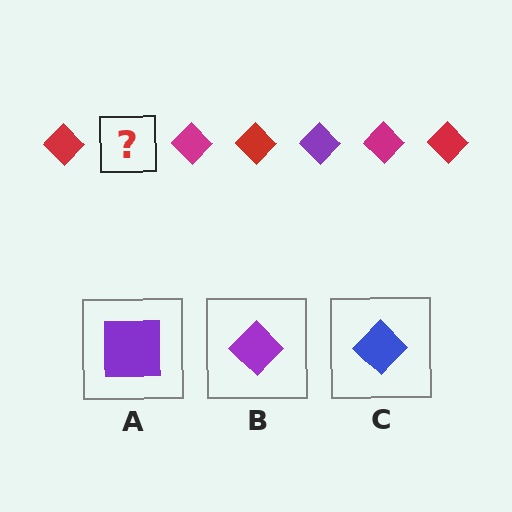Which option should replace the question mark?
Option B.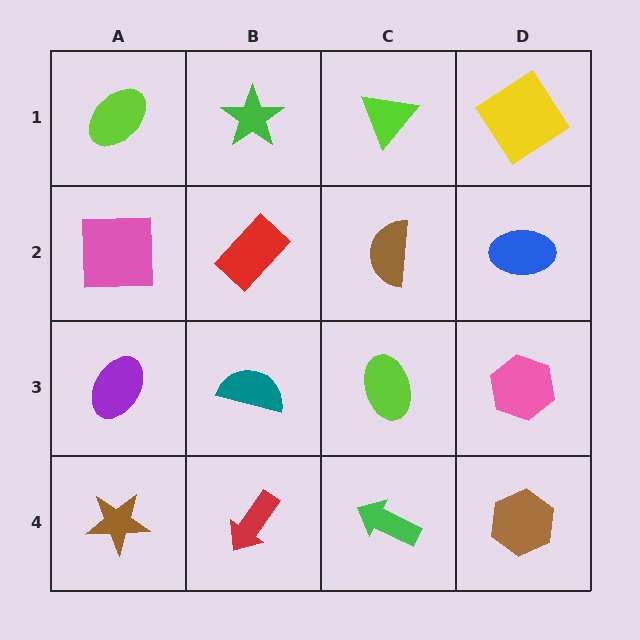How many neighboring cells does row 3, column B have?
4.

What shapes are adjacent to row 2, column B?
A green star (row 1, column B), a teal semicircle (row 3, column B), a pink square (row 2, column A), a brown semicircle (row 2, column C).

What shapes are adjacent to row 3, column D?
A blue ellipse (row 2, column D), a brown hexagon (row 4, column D), a lime ellipse (row 3, column C).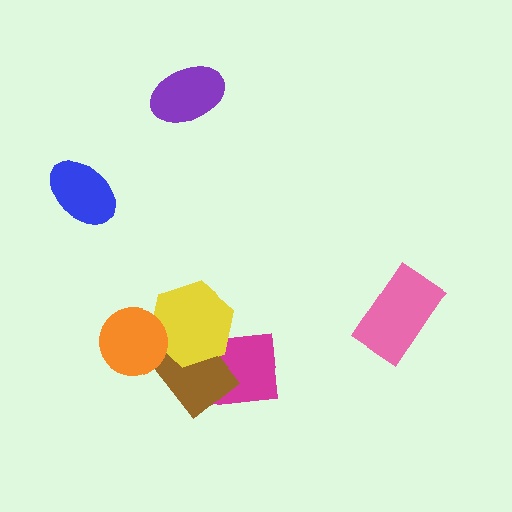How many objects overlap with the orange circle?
2 objects overlap with the orange circle.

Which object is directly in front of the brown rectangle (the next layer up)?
The yellow hexagon is directly in front of the brown rectangle.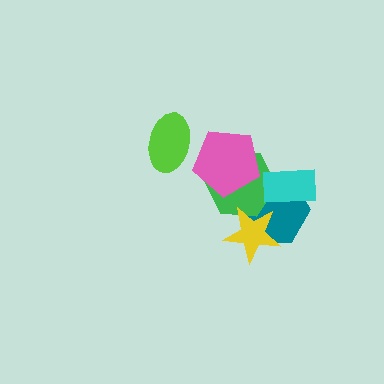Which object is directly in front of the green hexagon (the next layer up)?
The cyan rectangle is directly in front of the green hexagon.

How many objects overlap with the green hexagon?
4 objects overlap with the green hexagon.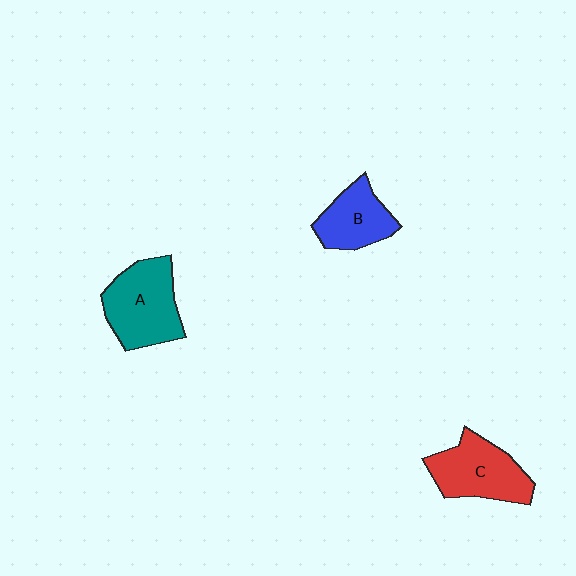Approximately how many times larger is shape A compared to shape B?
Approximately 1.4 times.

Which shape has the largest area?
Shape A (teal).